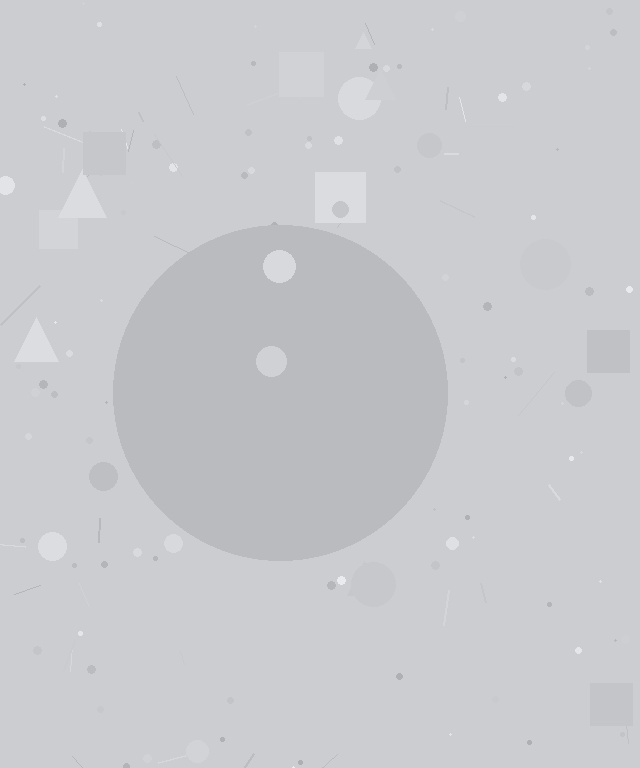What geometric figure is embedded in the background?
A circle is embedded in the background.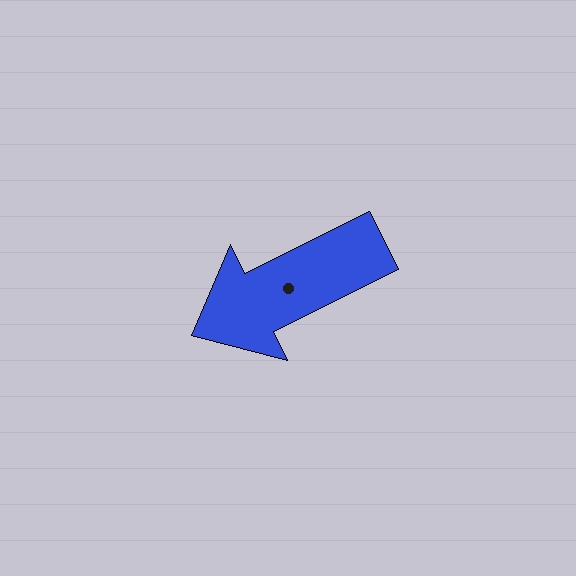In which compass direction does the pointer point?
Southwest.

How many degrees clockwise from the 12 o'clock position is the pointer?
Approximately 244 degrees.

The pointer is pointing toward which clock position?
Roughly 8 o'clock.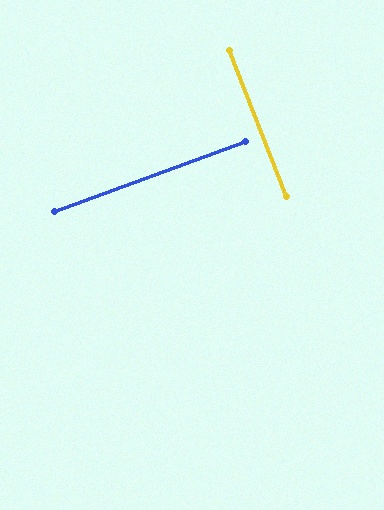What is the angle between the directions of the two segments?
Approximately 89 degrees.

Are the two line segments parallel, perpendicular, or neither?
Perpendicular — they meet at approximately 89°.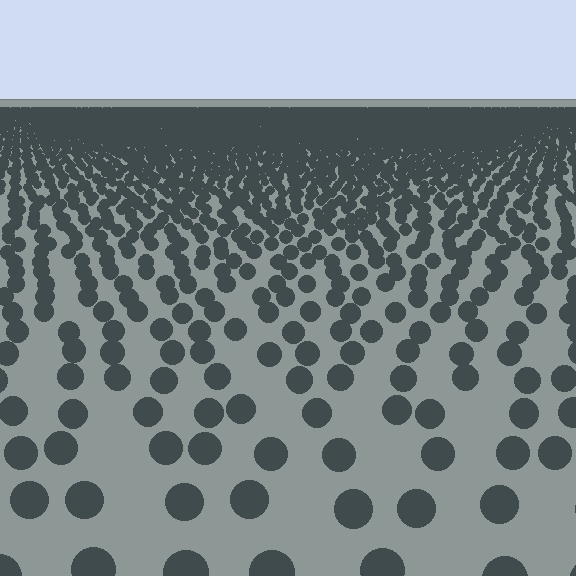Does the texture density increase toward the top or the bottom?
Density increases toward the top.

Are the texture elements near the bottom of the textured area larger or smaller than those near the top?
Larger. Near the bottom, elements are closer to the viewer and appear at a bigger on-screen size.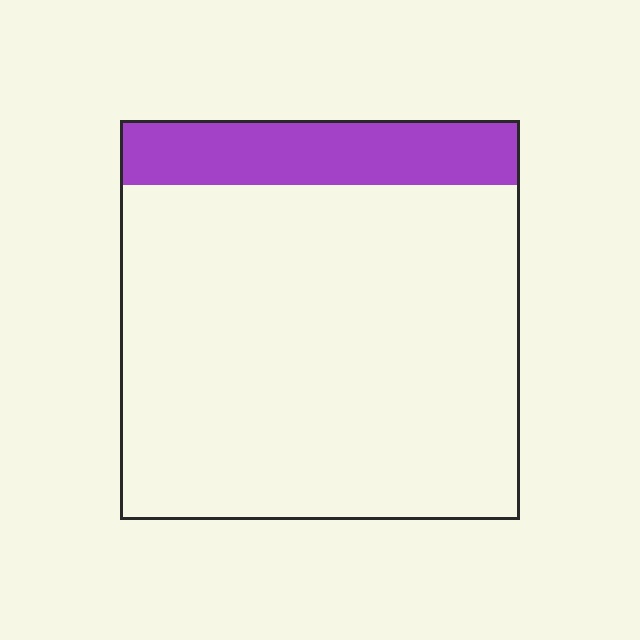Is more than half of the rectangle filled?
No.